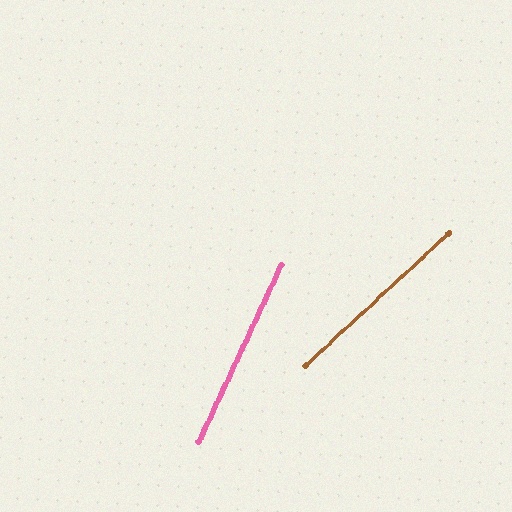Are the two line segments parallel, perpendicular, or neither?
Neither parallel nor perpendicular — they differ by about 22°.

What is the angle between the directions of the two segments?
Approximately 22 degrees.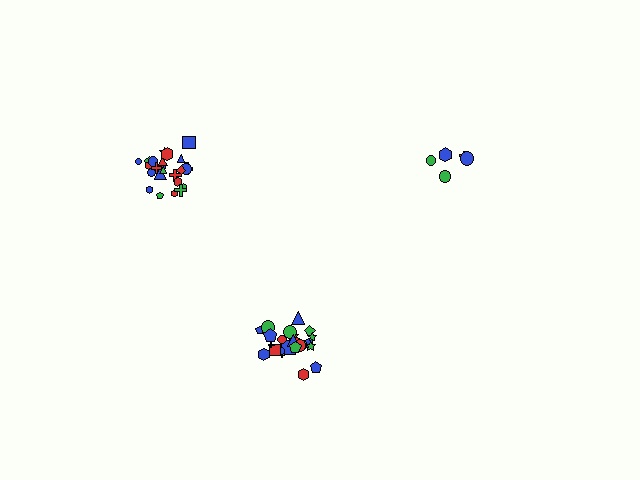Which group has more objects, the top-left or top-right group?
The top-left group.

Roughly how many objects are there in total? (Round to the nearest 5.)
Roughly 55 objects in total.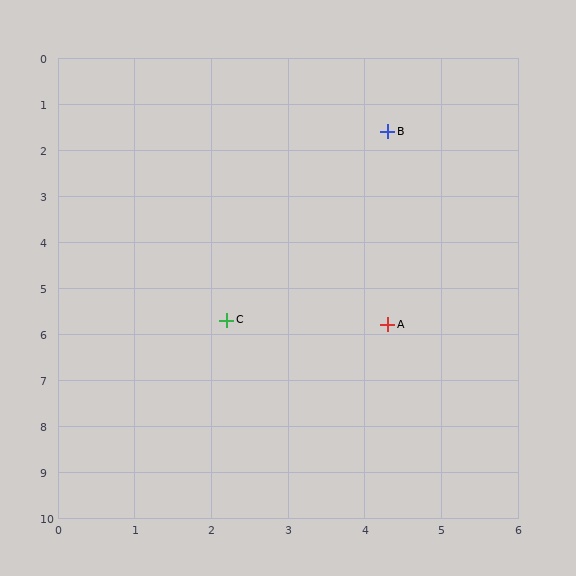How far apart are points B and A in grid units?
Points B and A are about 4.2 grid units apart.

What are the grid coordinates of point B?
Point B is at approximately (4.3, 1.6).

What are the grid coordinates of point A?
Point A is at approximately (4.3, 5.8).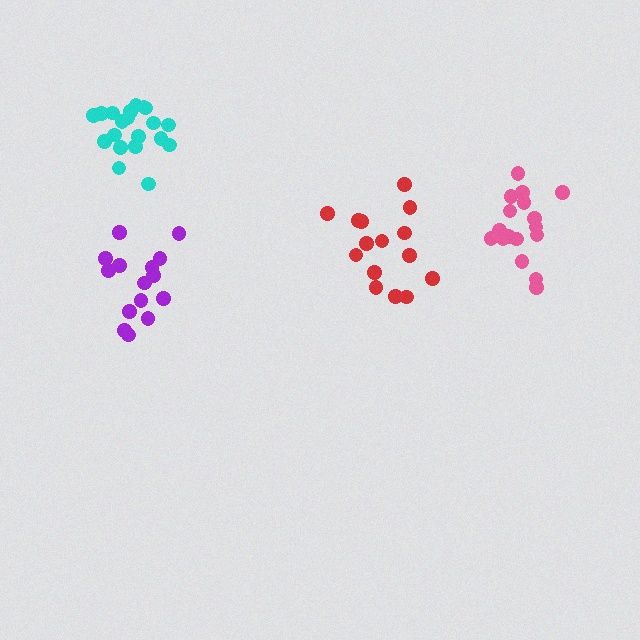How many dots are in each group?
Group 1: 20 dots, Group 2: 17 dots, Group 3: 15 dots, Group 4: 15 dots (67 total).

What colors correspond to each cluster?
The clusters are colored: cyan, pink, red, purple.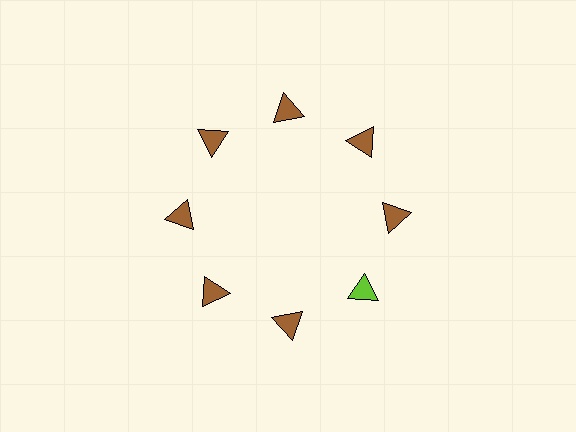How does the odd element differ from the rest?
It has a different color: lime instead of brown.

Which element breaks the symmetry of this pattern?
The lime triangle at roughly the 4 o'clock position breaks the symmetry. All other shapes are brown triangles.